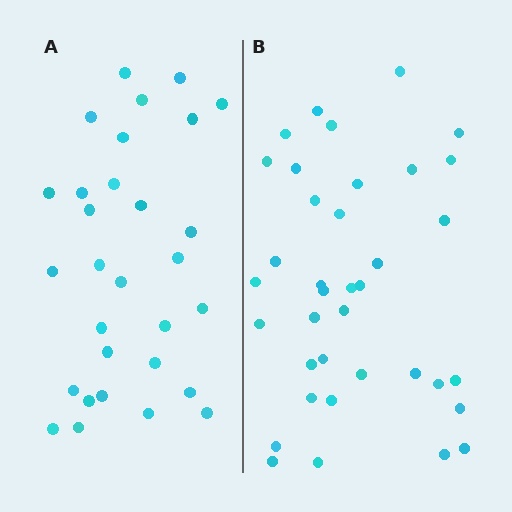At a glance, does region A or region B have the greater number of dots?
Region B (the right region) has more dots.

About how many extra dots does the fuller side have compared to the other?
Region B has roughly 8 or so more dots than region A.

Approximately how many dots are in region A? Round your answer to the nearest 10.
About 30 dots.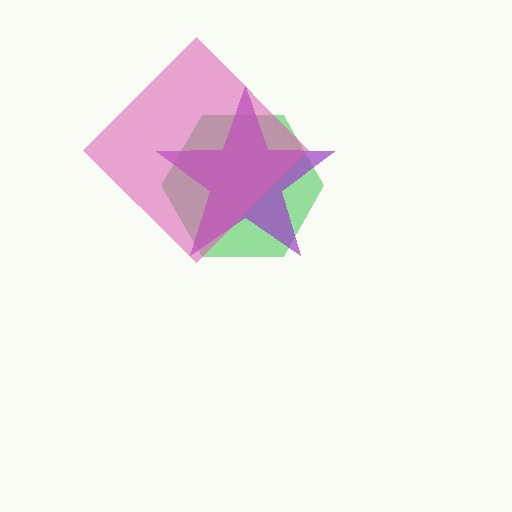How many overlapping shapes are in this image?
There are 3 overlapping shapes in the image.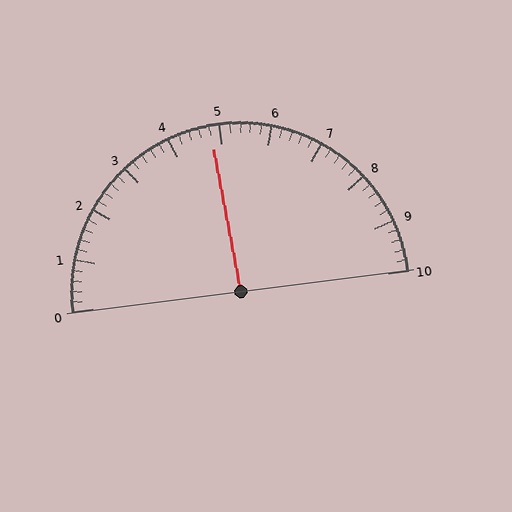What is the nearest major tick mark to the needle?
The nearest major tick mark is 5.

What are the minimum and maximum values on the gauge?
The gauge ranges from 0 to 10.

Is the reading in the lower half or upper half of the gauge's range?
The reading is in the lower half of the range (0 to 10).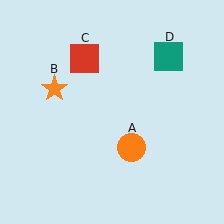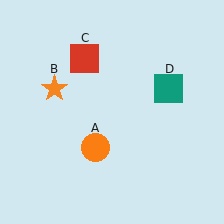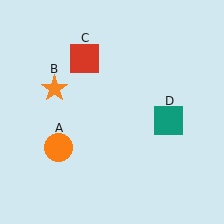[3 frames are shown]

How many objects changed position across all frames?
2 objects changed position: orange circle (object A), teal square (object D).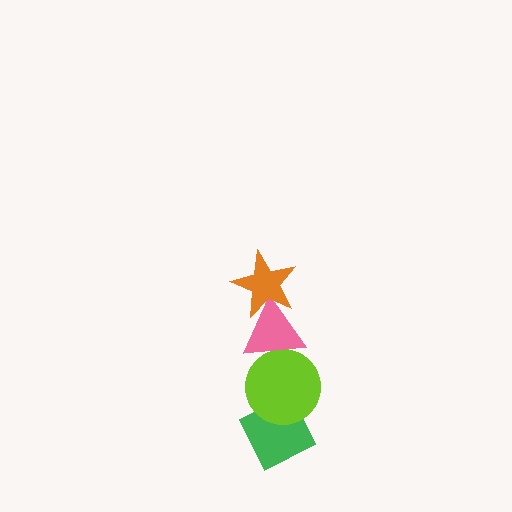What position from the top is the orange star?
The orange star is 1st from the top.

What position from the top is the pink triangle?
The pink triangle is 2nd from the top.